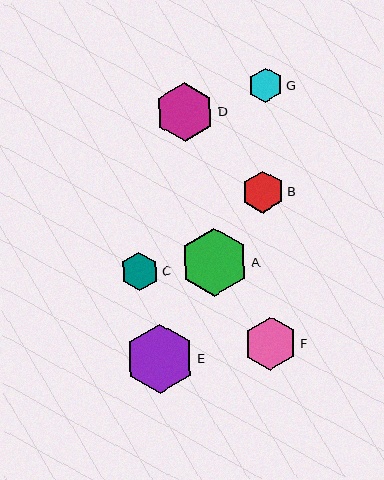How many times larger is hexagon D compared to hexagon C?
Hexagon D is approximately 1.5 times the size of hexagon C.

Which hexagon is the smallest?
Hexagon G is the smallest with a size of approximately 35 pixels.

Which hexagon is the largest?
Hexagon E is the largest with a size of approximately 70 pixels.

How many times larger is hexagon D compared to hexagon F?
Hexagon D is approximately 1.1 times the size of hexagon F.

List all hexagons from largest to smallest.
From largest to smallest: E, A, D, F, B, C, G.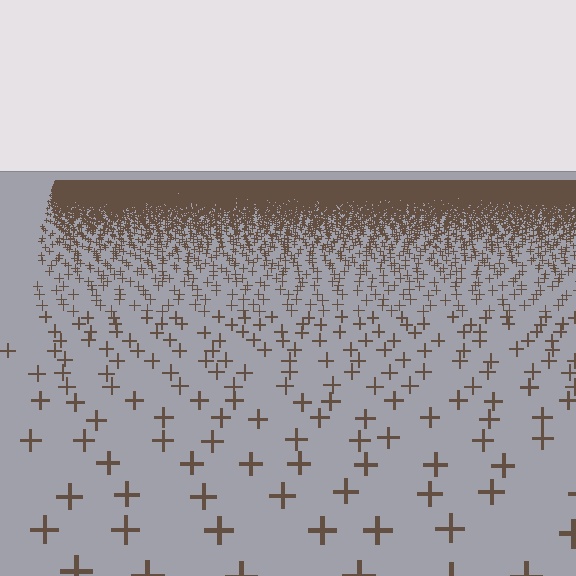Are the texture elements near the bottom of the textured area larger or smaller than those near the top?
Larger. Near the bottom, elements are closer to the viewer and appear at a bigger on-screen size.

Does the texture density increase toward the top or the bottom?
Density increases toward the top.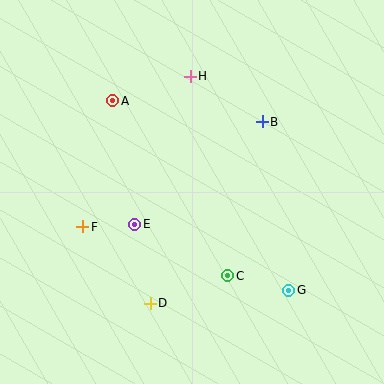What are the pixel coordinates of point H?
Point H is at (190, 76).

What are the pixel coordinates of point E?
Point E is at (135, 224).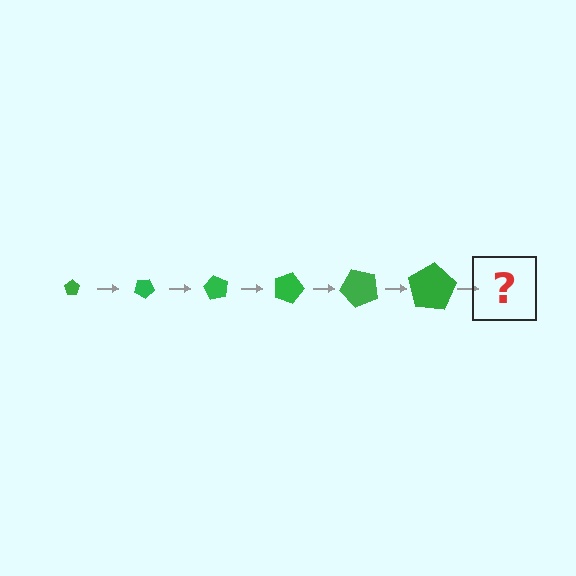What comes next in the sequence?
The next element should be a pentagon, larger than the previous one and rotated 180 degrees from the start.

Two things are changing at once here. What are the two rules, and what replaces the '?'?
The two rules are that the pentagon grows larger each step and it rotates 30 degrees each step. The '?' should be a pentagon, larger than the previous one and rotated 180 degrees from the start.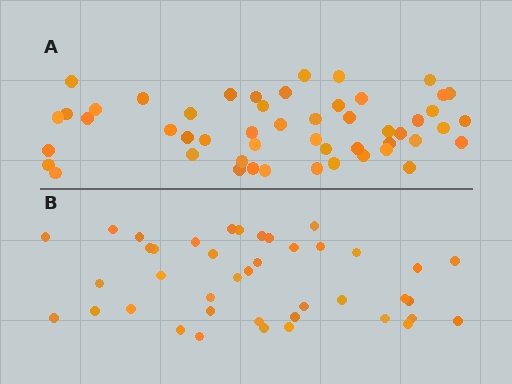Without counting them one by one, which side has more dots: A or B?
Region A (the top region) has more dots.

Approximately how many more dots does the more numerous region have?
Region A has roughly 10 or so more dots than region B.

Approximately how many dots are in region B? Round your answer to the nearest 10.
About 40 dots. (The exact count is 41, which rounds to 40.)